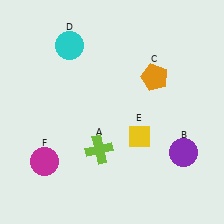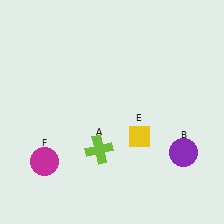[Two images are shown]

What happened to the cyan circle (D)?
The cyan circle (D) was removed in Image 2. It was in the top-left area of Image 1.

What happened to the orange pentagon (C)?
The orange pentagon (C) was removed in Image 2. It was in the top-right area of Image 1.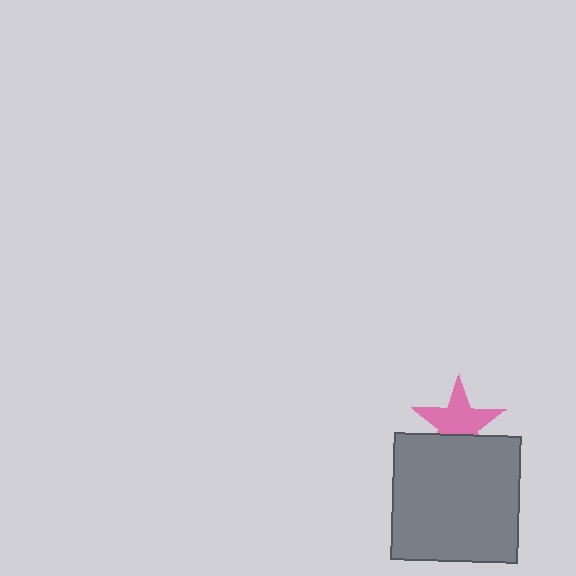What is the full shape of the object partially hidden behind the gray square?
The partially hidden object is a pink star.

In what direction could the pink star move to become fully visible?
The pink star could move up. That would shift it out from behind the gray square entirely.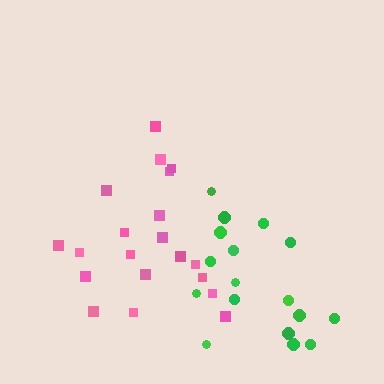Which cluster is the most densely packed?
Pink.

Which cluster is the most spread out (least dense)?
Green.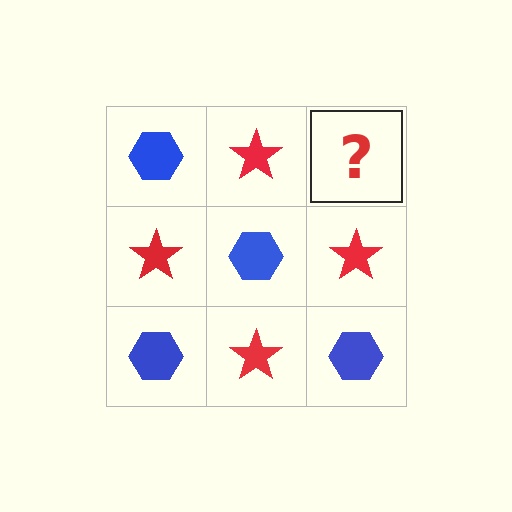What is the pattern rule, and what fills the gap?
The rule is that it alternates blue hexagon and red star in a checkerboard pattern. The gap should be filled with a blue hexagon.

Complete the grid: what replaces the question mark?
The question mark should be replaced with a blue hexagon.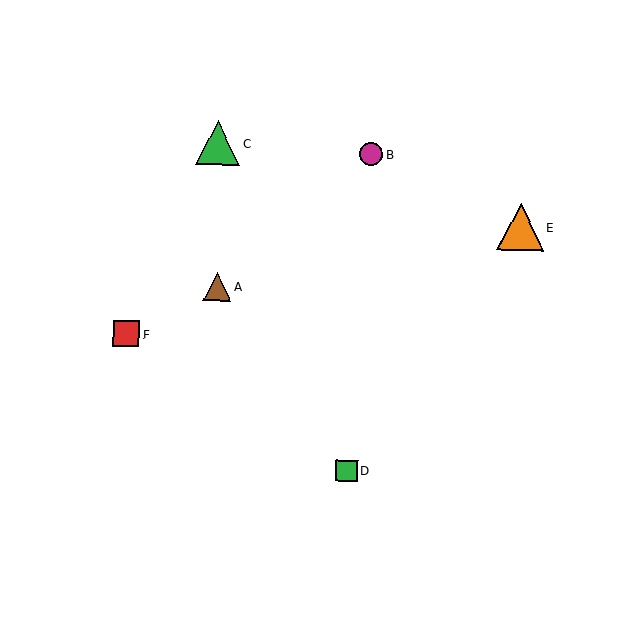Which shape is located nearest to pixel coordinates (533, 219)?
The orange triangle (labeled E) at (520, 227) is nearest to that location.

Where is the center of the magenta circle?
The center of the magenta circle is at (371, 154).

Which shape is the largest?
The orange triangle (labeled E) is the largest.